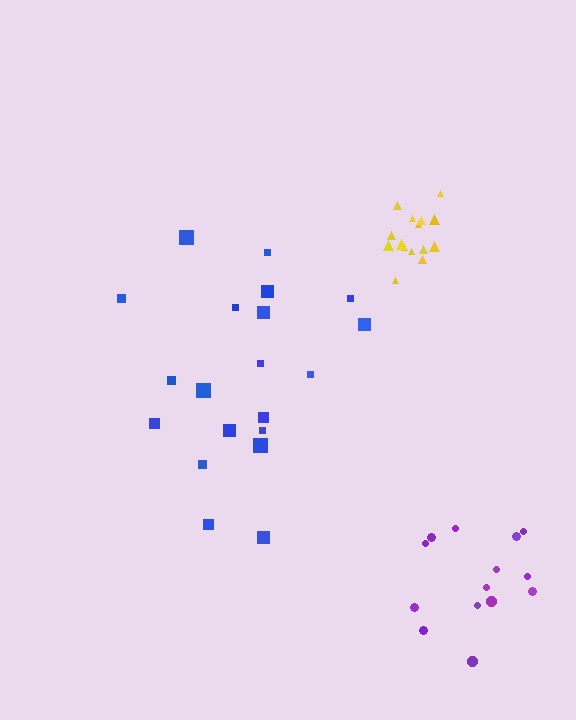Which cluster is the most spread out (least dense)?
Blue.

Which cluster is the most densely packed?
Yellow.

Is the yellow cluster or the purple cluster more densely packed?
Yellow.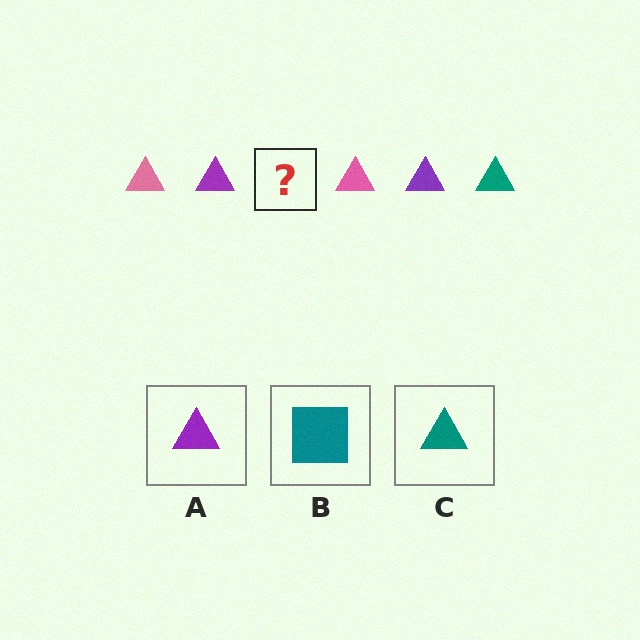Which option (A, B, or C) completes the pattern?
C.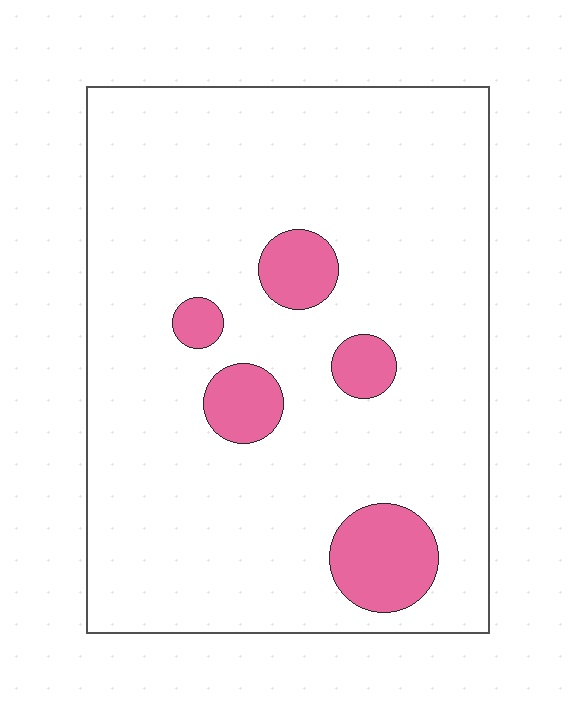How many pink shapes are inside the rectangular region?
5.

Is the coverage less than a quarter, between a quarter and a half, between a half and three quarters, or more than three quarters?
Less than a quarter.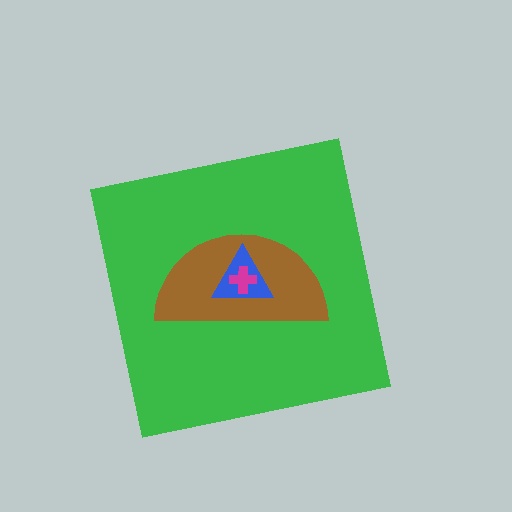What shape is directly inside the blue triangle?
The magenta cross.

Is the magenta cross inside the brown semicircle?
Yes.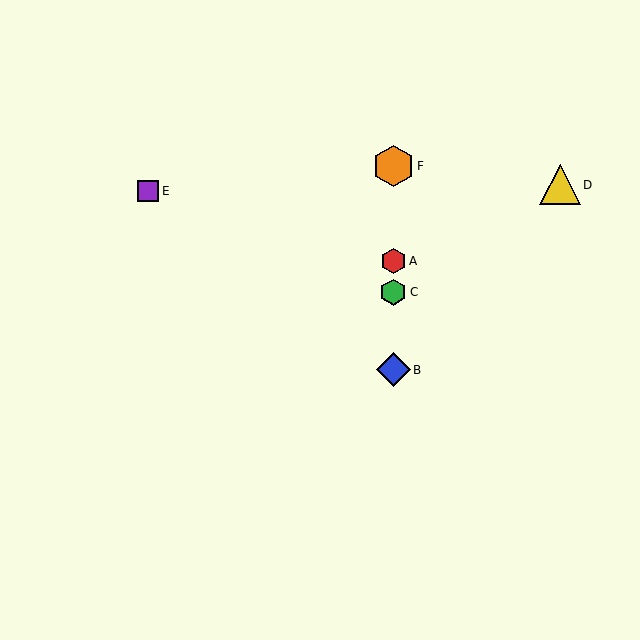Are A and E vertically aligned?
No, A is at x≈393 and E is at x≈148.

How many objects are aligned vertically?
4 objects (A, B, C, F) are aligned vertically.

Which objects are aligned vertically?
Objects A, B, C, F are aligned vertically.